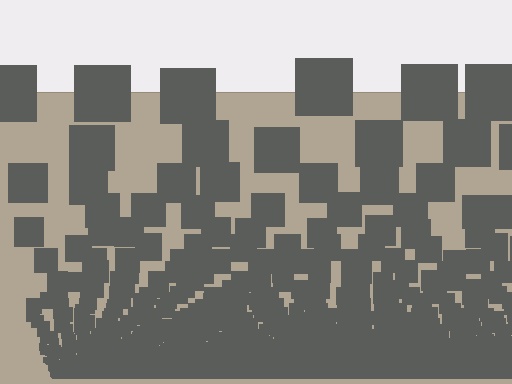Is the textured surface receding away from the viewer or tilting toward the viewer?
The surface appears to tilt toward the viewer. Texture elements get larger and sparser toward the top.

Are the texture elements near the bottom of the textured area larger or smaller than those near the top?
Smaller. The gradient is inverted — elements near the bottom are smaller and denser.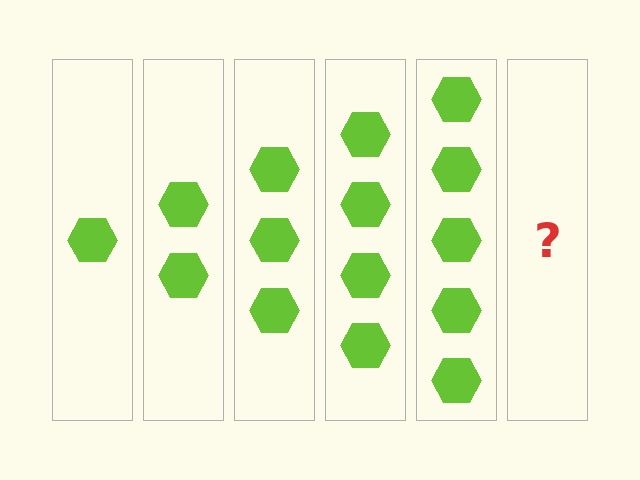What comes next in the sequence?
The next element should be 6 hexagons.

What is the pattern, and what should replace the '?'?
The pattern is that each step adds one more hexagon. The '?' should be 6 hexagons.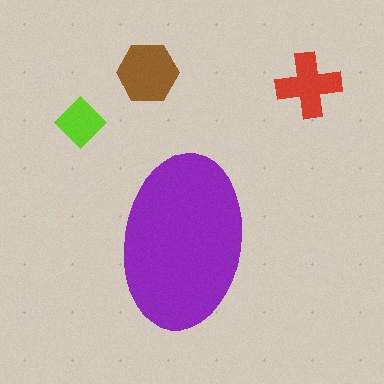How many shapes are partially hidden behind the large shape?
0 shapes are partially hidden.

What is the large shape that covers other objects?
A purple ellipse.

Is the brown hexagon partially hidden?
No, the brown hexagon is fully visible.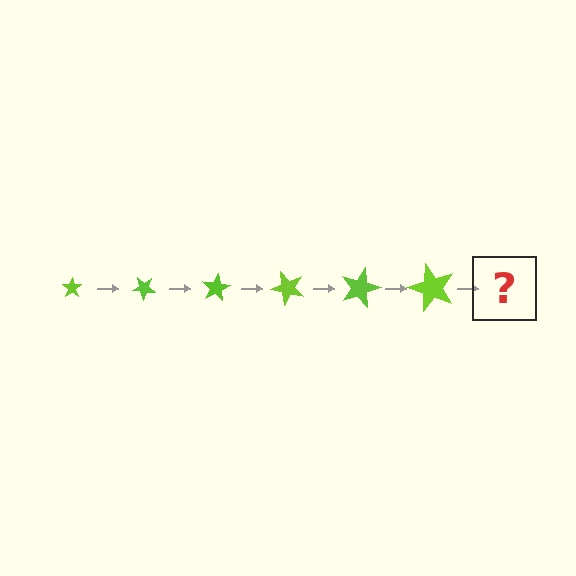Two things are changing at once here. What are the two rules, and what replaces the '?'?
The two rules are that the star grows larger each step and it rotates 40 degrees each step. The '?' should be a star, larger than the previous one and rotated 240 degrees from the start.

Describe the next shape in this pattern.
It should be a star, larger than the previous one and rotated 240 degrees from the start.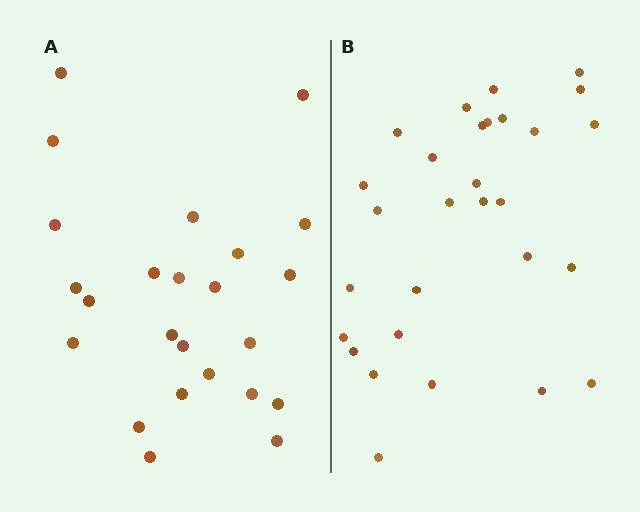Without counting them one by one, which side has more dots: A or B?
Region B (the right region) has more dots.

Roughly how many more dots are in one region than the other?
Region B has about 5 more dots than region A.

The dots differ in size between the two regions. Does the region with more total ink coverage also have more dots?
No. Region A has more total ink coverage because its dots are larger, but region B actually contains more individual dots. Total area can be misleading — the number of items is what matters here.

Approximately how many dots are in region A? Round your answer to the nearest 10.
About 20 dots. (The exact count is 24, which rounds to 20.)